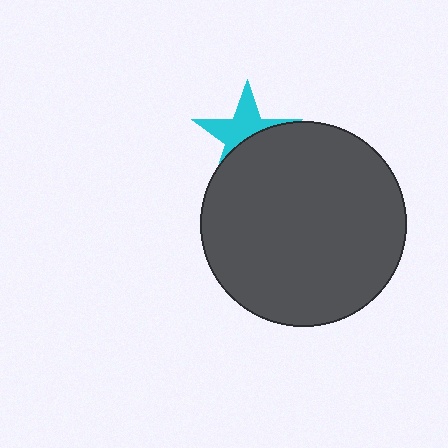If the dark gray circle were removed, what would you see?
You would see the complete cyan star.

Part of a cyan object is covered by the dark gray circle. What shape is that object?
It is a star.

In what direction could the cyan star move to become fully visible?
The cyan star could move up. That would shift it out from behind the dark gray circle entirely.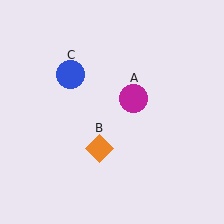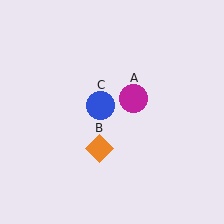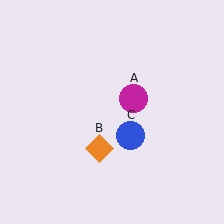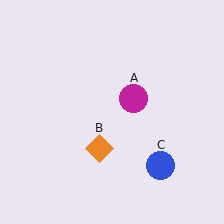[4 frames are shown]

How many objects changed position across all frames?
1 object changed position: blue circle (object C).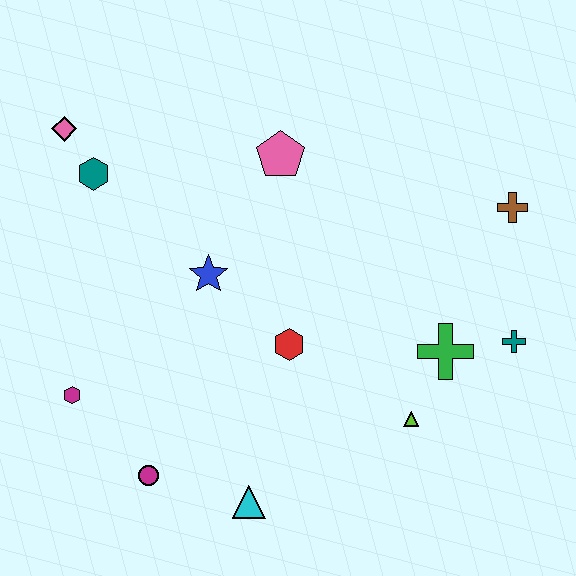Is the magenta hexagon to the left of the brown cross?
Yes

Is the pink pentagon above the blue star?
Yes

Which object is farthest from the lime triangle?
The pink diamond is farthest from the lime triangle.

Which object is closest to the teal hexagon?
The pink diamond is closest to the teal hexagon.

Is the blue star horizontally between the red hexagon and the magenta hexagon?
Yes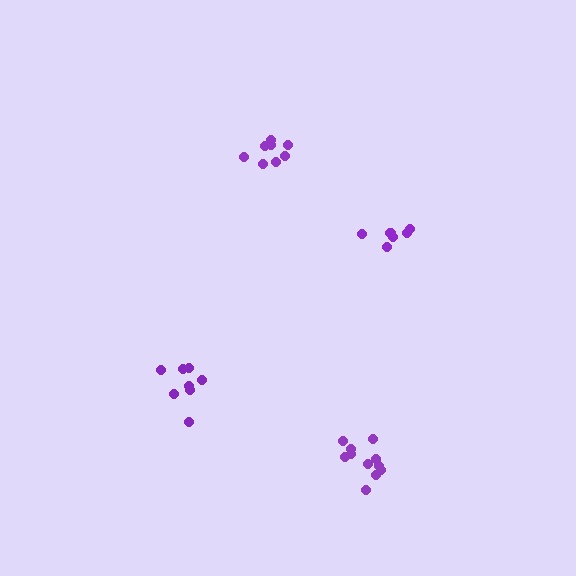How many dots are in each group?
Group 1: 8 dots, Group 2: 8 dots, Group 3: 7 dots, Group 4: 11 dots (34 total).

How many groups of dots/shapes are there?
There are 4 groups.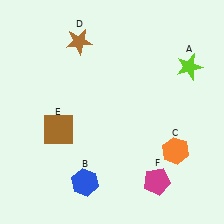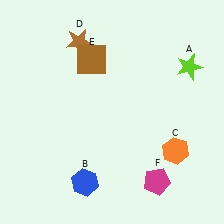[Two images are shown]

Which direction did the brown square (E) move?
The brown square (E) moved up.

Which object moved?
The brown square (E) moved up.